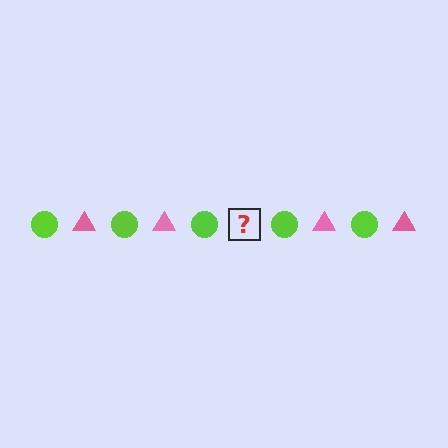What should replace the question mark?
The question mark should be replaced with a pink triangle.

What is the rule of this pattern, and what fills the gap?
The rule is that the pattern alternates between lime circle and pink triangle. The gap should be filled with a pink triangle.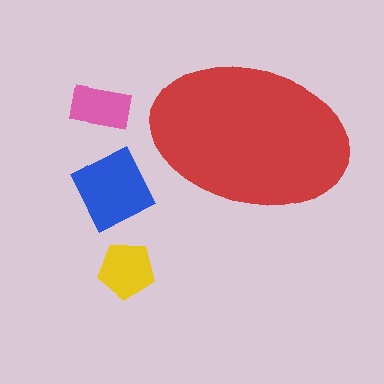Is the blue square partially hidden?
No, the blue square is fully visible.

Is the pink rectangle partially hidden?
No, the pink rectangle is fully visible.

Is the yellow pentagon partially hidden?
No, the yellow pentagon is fully visible.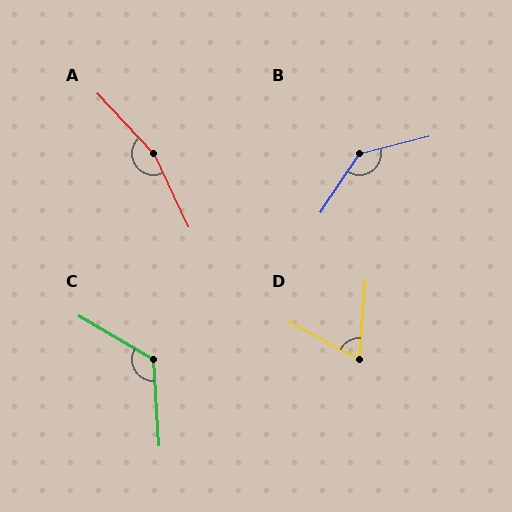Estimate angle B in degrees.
Approximately 138 degrees.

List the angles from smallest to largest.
D (66°), C (124°), B (138°), A (162°).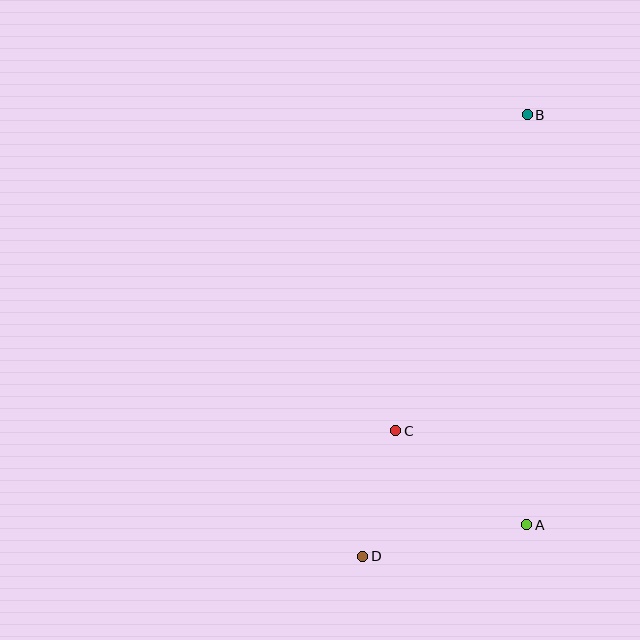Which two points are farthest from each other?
Points B and D are farthest from each other.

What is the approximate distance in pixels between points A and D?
The distance between A and D is approximately 167 pixels.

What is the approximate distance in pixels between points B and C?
The distance between B and C is approximately 342 pixels.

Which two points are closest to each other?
Points C and D are closest to each other.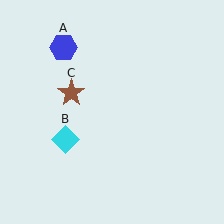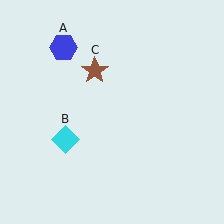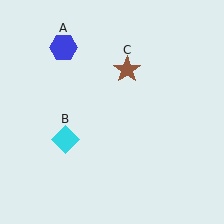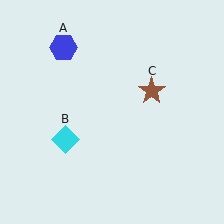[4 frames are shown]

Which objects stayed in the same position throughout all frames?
Blue hexagon (object A) and cyan diamond (object B) remained stationary.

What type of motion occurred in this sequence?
The brown star (object C) rotated clockwise around the center of the scene.